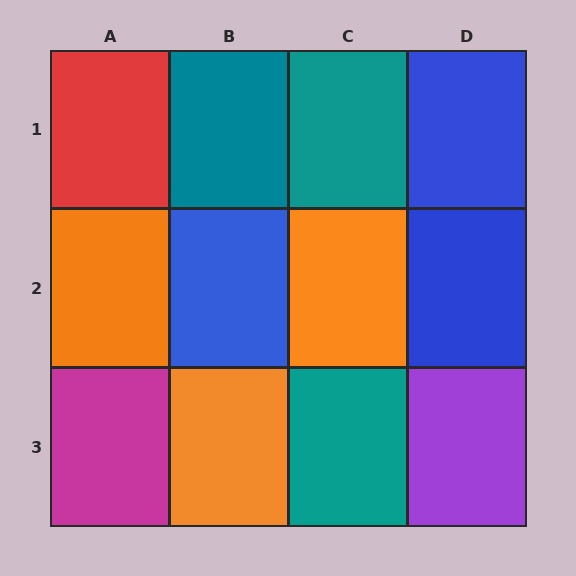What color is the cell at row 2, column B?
Blue.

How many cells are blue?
3 cells are blue.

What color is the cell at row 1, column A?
Red.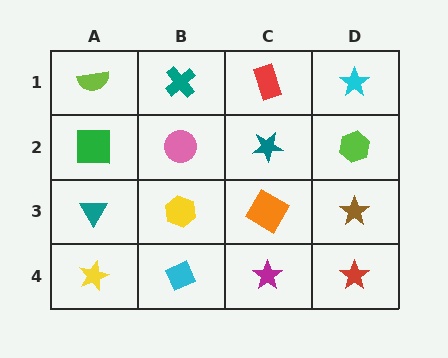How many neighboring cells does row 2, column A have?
3.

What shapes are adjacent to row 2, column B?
A teal cross (row 1, column B), a yellow hexagon (row 3, column B), a green square (row 2, column A), a teal star (row 2, column C).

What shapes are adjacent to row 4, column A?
A teal triangle (row 3, column A), a cyan diamond (row 4, column B).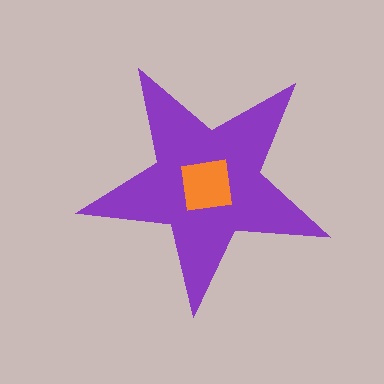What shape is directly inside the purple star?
The orange square.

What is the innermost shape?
The orange square.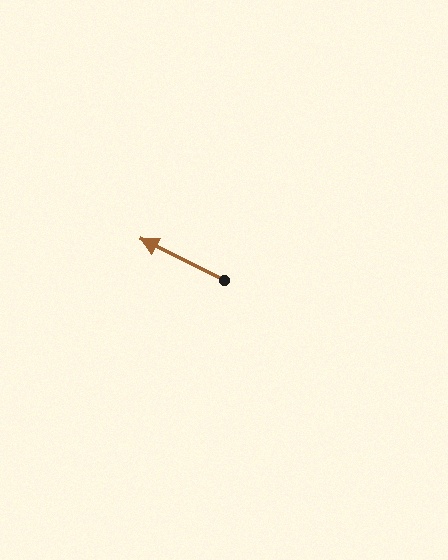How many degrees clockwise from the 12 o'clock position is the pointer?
Approximately 296 degrees.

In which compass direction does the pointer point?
Northwest.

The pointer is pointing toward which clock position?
Roughly 10 o'clock.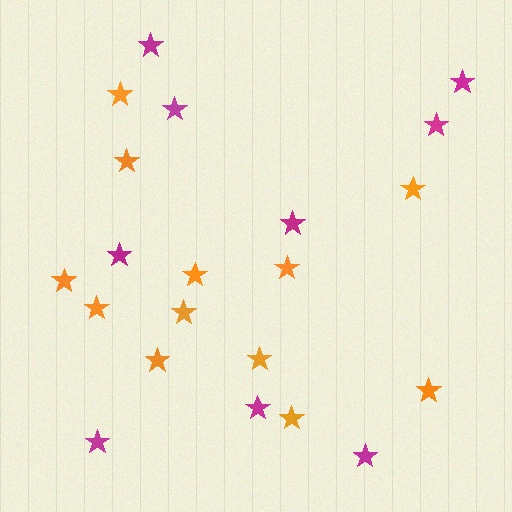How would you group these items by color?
There are 2 groups: one group of magenta stars (9) and one group of orange stars (12).